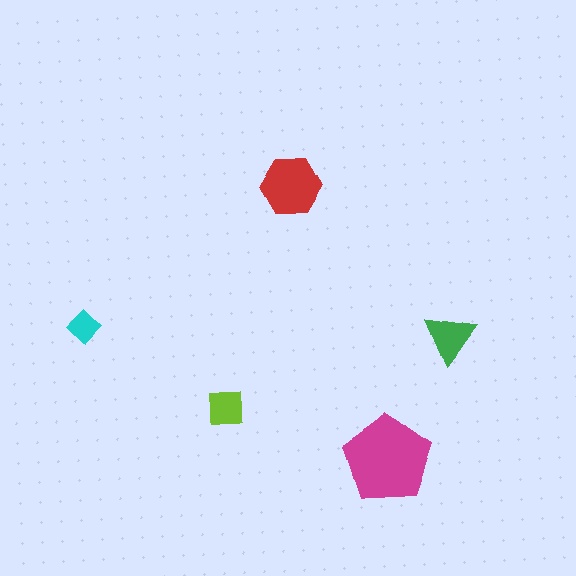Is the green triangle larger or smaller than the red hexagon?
Smaller.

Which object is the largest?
The magenta pentagon.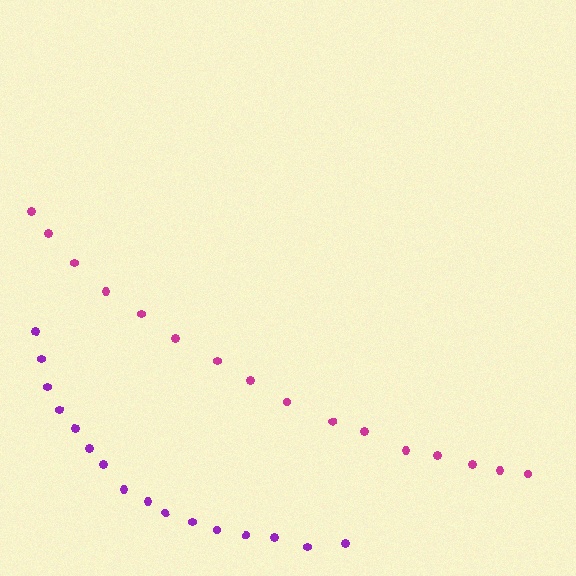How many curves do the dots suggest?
There are 2 distinct paths.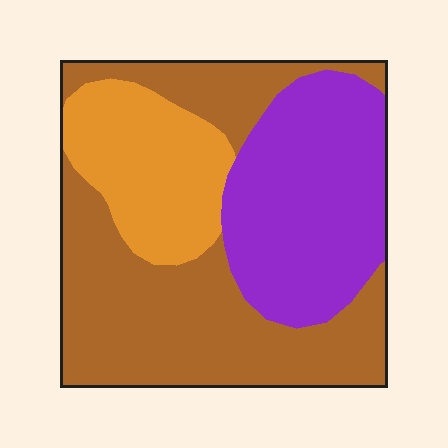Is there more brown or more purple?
Brown.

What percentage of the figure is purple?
Purple takes up about one third (1/3) of the figure.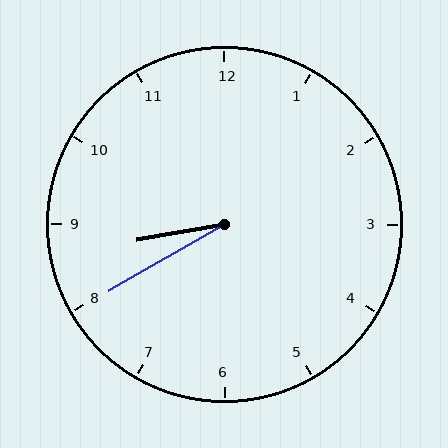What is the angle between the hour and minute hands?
Approximately 20 degrees.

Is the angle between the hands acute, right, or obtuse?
It is acute.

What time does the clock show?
8:40.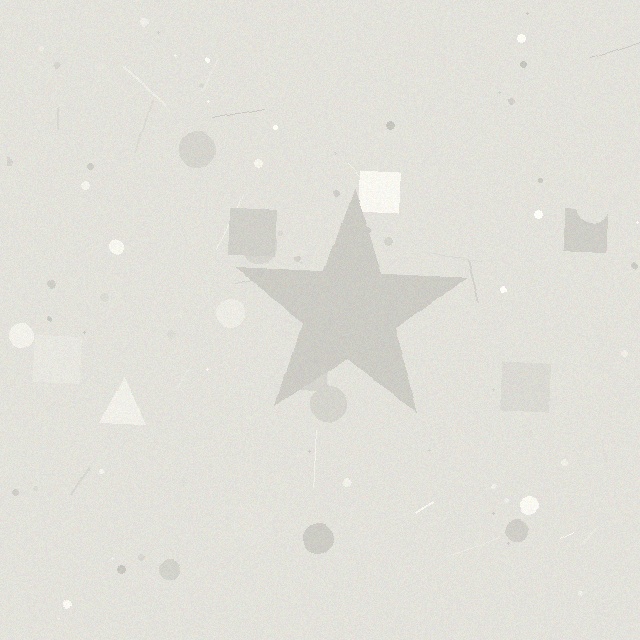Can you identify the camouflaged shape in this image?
The camouflaged shape is a star.